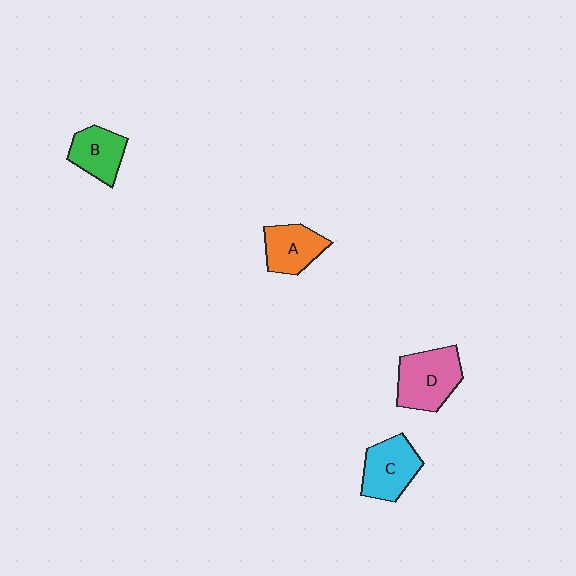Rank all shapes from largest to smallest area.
From largest to smallest: D (pink), C (cyan), A (orange), B (green).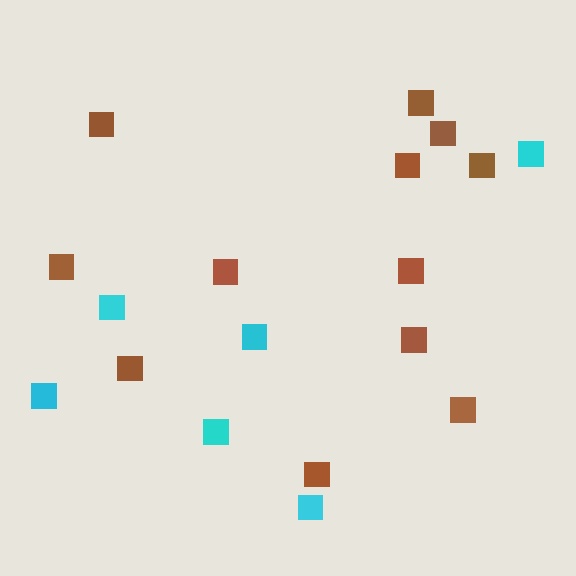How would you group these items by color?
There are 2 groups: one group of brown squares (12) and one group of cyan squares (6).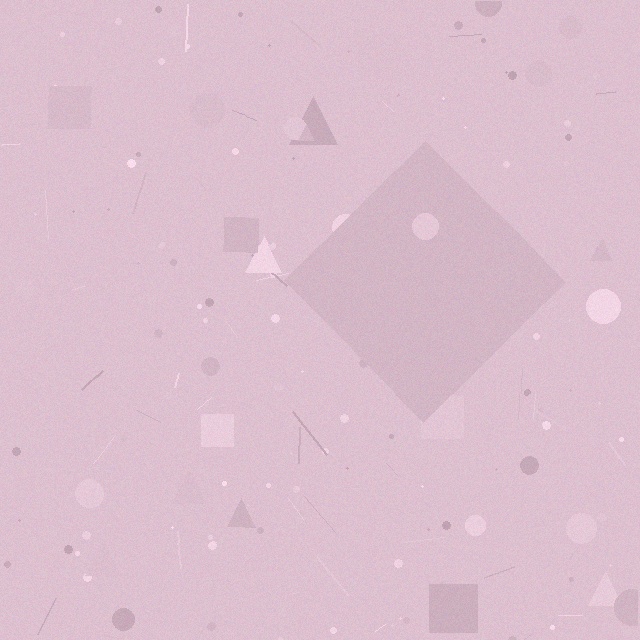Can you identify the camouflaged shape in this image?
The camouflaged shape is a diamond.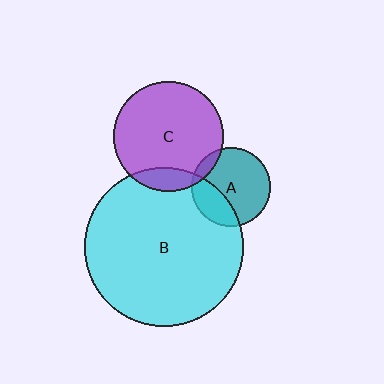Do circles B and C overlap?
Yes.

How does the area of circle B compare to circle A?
Approximately 4.0 times.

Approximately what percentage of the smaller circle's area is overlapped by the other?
Approximately 15%.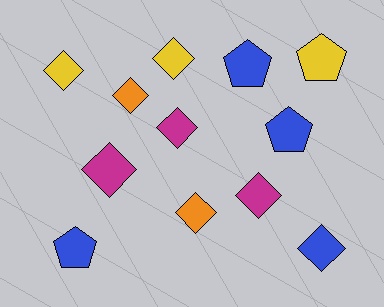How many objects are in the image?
There are 12 objects.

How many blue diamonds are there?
There is 1 blue diamond.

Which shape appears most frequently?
Diamond, with 8 objects.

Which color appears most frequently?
Blue, with 4 objects.